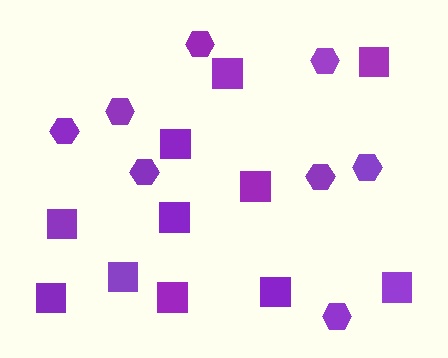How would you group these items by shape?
There are 2 groups: one group of squares (11) and one group of hexagons (8).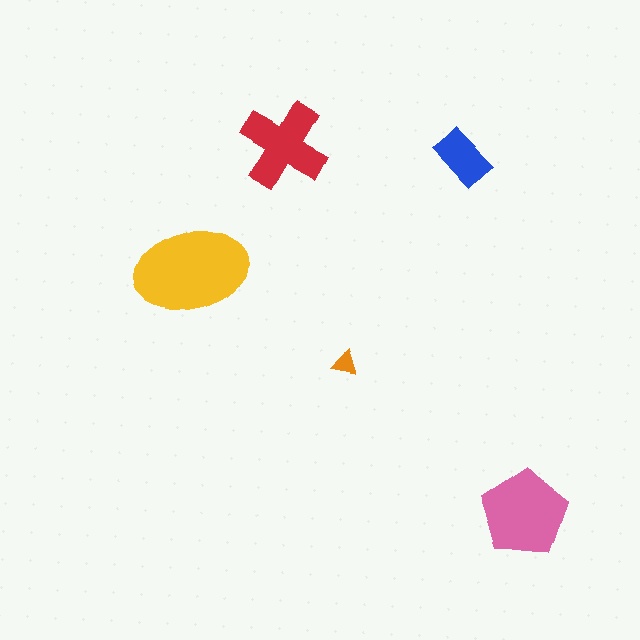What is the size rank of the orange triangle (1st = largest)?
5th.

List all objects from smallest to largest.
The orange triangle, the blue rectangle, the red cross, the pink pentagon, the yellow ellipse.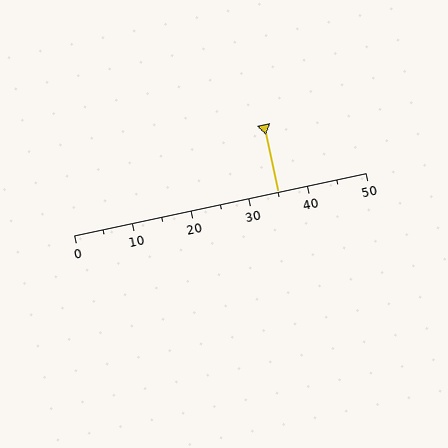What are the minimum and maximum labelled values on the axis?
The axis runs from 0 to 50.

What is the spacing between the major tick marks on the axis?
The major ticks are spaced 10 apart.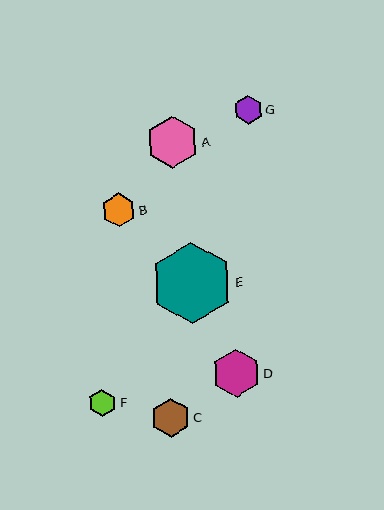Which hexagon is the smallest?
Hexagon F is the smallest with a size of approximately 28 pixels.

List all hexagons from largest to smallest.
From largest to smallest: E, A, D, C, B, G, F.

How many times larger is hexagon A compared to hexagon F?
Hexagon A is approximately 1.9 times the size of hexagon F.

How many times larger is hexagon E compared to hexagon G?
Hexagon E is approximately 2.8 times the size of hexagon G.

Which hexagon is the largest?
Hexagon E is the largest with a size of approximately 81 pixels.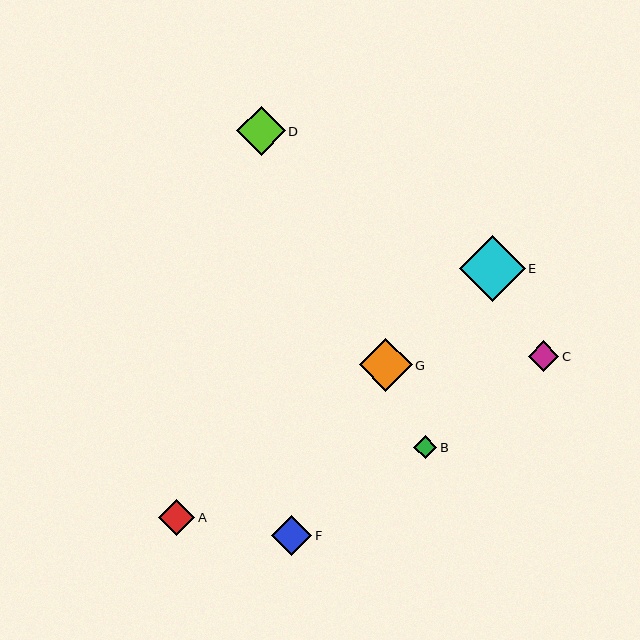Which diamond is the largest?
Diamond E is the largest with a size of approximately 66 pixels.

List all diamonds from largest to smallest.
From largest to smallest: E, G, D, F, A, C, B.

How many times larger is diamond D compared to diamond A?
Diamond D is approximately 1.4 times the size of diamond A.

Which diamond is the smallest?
Diamond B is the smallest with a size of approximately 23 pixels.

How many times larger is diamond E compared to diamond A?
Diamond E is approximately 1.8 times the size of diamond A.